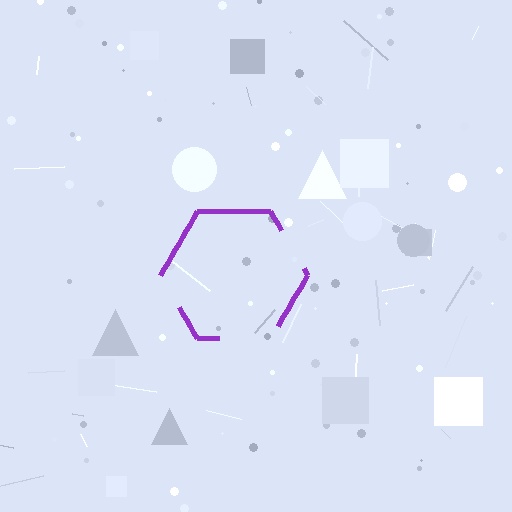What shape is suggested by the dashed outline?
The dashed outline suggests a hexagon.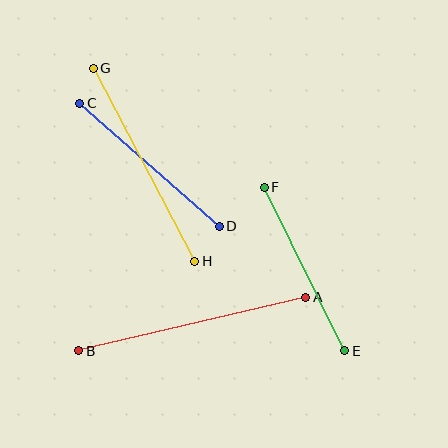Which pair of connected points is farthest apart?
Points A and B are farthest apart.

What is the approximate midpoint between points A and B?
The midpoint is at approximately (192, 324) pixels.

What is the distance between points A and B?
The distance is approximately 233 pixels.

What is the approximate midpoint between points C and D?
The midpoint is at approximately (150, 165) pixels.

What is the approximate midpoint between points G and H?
The midpoint is at approximately (144, 165) pixels.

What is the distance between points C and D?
The distance is approximately 186 pixels.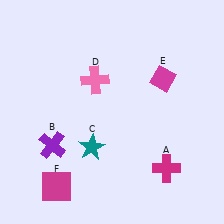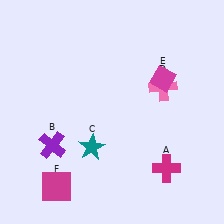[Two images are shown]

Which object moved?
The pink cross (D) moved right.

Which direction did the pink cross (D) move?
The pink cross (D) moved right.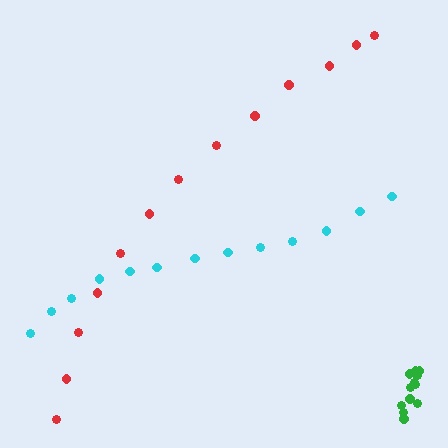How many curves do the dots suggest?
There are 3 distinct paths.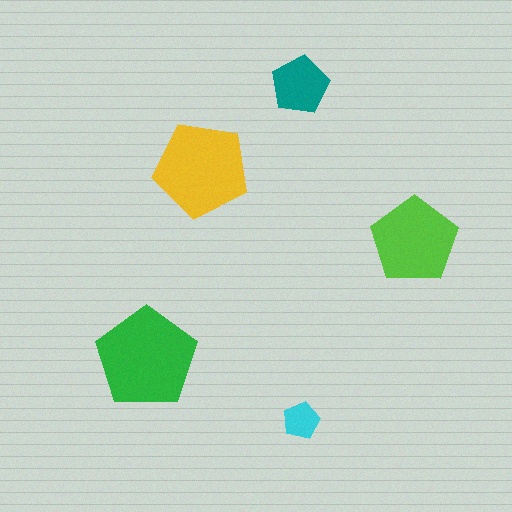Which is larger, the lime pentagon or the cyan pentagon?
The lime one.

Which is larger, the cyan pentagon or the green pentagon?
The green one.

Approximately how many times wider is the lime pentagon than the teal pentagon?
About 1.5 times wider.